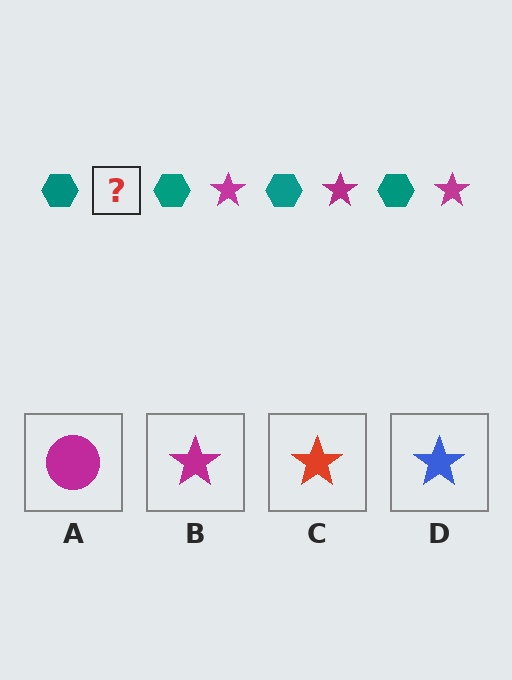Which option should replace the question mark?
Option B.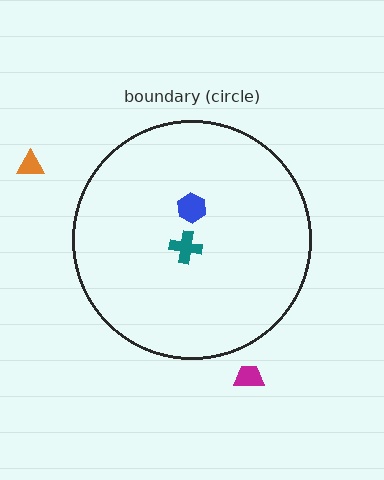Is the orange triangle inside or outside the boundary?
Outside.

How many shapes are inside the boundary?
2 inside, 2 outside.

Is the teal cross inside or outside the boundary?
Inside.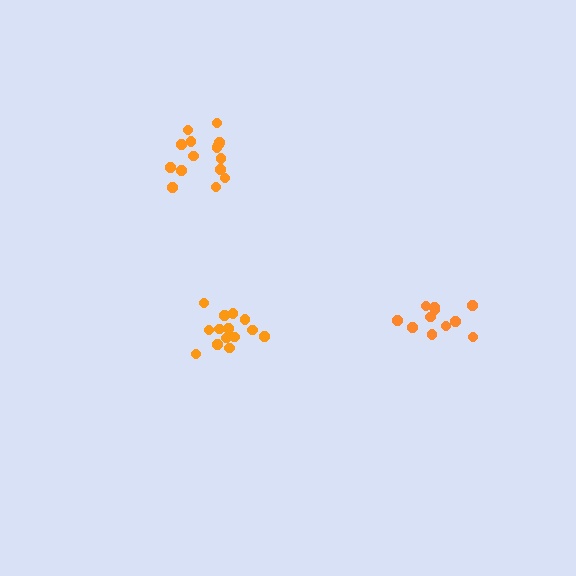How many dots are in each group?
Group 1: 14 dots, Group 2: 11 dots, Group 3: 15 dots (40 total).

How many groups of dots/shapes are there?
There are 3 groups.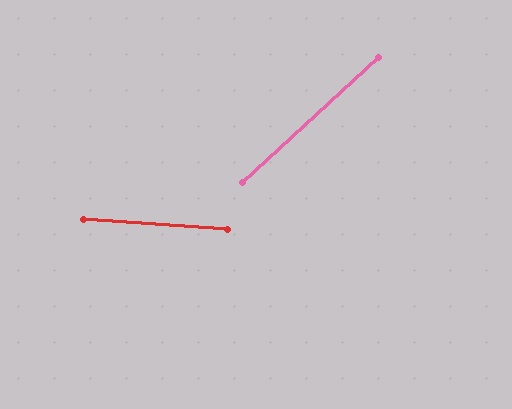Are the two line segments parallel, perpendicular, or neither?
Neither parallel nor perpendicular — they differ by about 47°.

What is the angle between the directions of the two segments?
Approximately 47 degrees.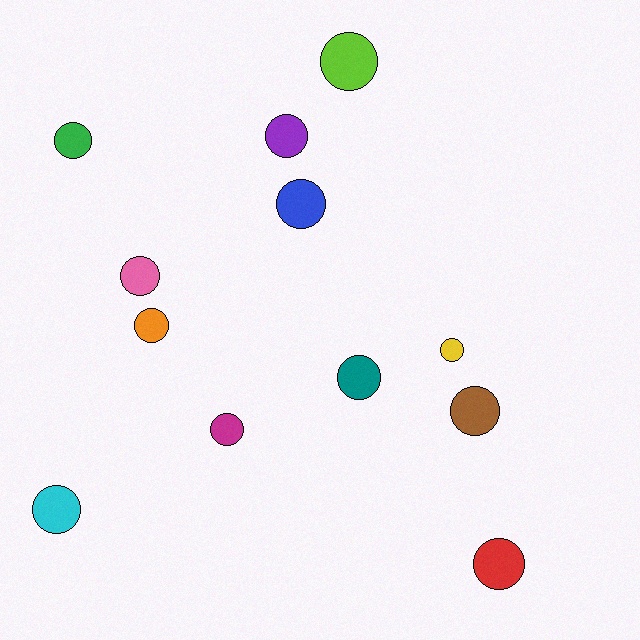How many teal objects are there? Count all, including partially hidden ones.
There is 1 teal object.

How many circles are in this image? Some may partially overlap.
There are 12 circles.